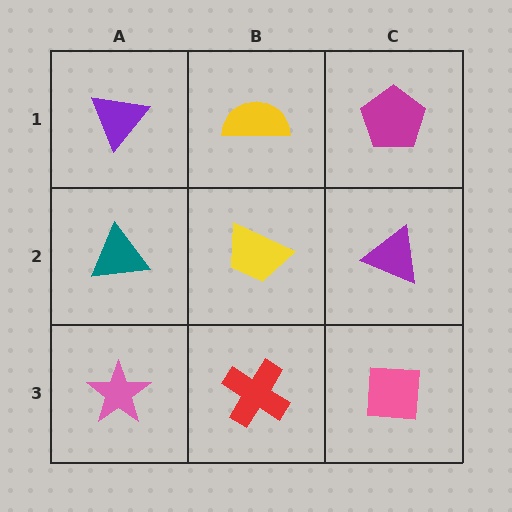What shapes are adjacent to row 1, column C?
A purple triangle (row 2, column C), a yellow semicircle (row 1, column B).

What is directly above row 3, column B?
A yellow trapezoid.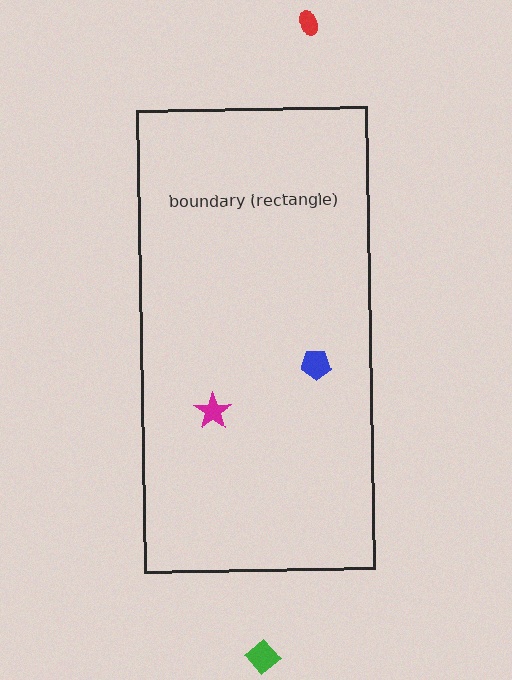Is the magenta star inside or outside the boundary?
Inside.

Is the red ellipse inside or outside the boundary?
Outside.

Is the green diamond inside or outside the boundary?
Outside.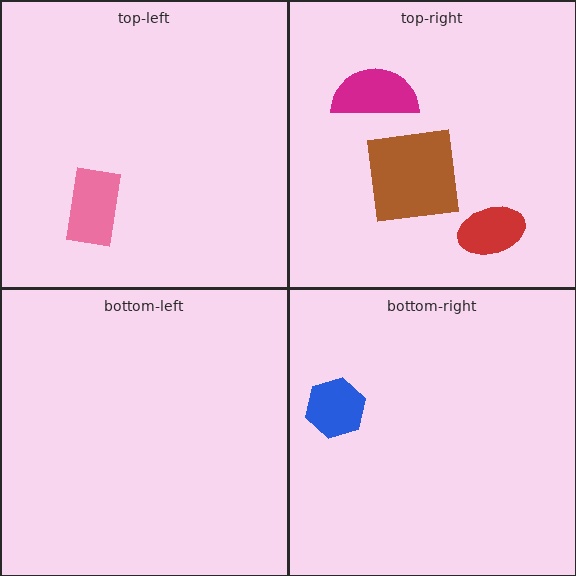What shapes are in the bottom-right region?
The blue hexagon.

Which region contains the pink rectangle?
The top-left region.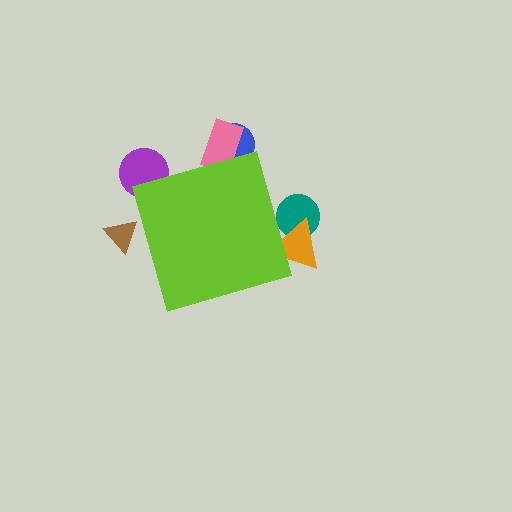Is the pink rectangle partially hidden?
Yes, the pink rectangle is partially hidden behind the lime diamond.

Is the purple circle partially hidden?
Yes, the purple circle is partially hidden behind the lime diamond.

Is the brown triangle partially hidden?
Yes, the brown triangle is partially hidden behind the lime diamond.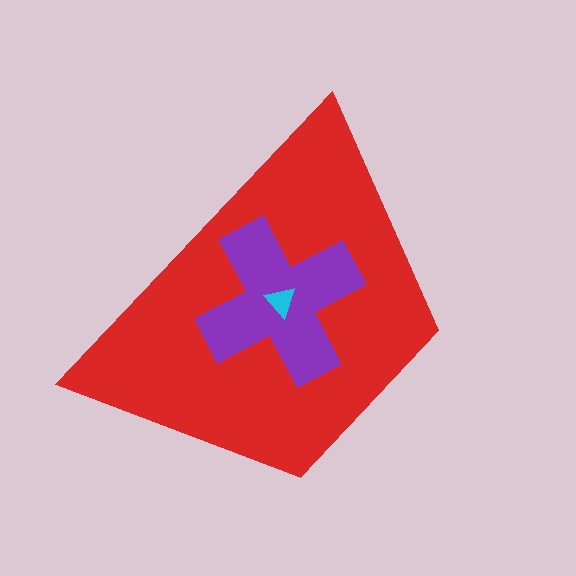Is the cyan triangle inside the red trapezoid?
Yes.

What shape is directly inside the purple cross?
The cyan triangle.